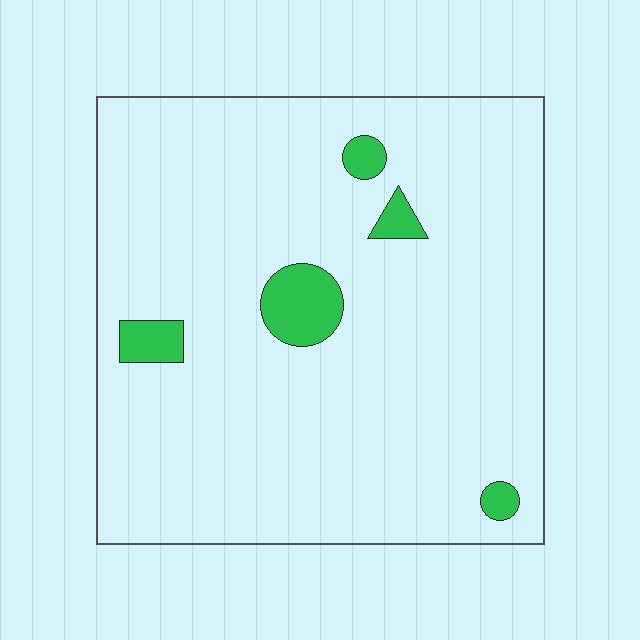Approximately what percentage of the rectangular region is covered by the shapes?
Approximately 5%.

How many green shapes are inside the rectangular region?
5.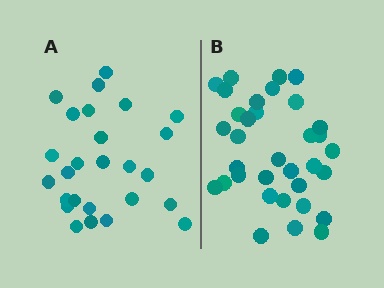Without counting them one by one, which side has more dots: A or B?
Region B (the right region) has more dots.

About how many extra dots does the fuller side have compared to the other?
Region B has roughly 8 or so more dots than region A.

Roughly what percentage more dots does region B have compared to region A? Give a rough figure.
About 30% more.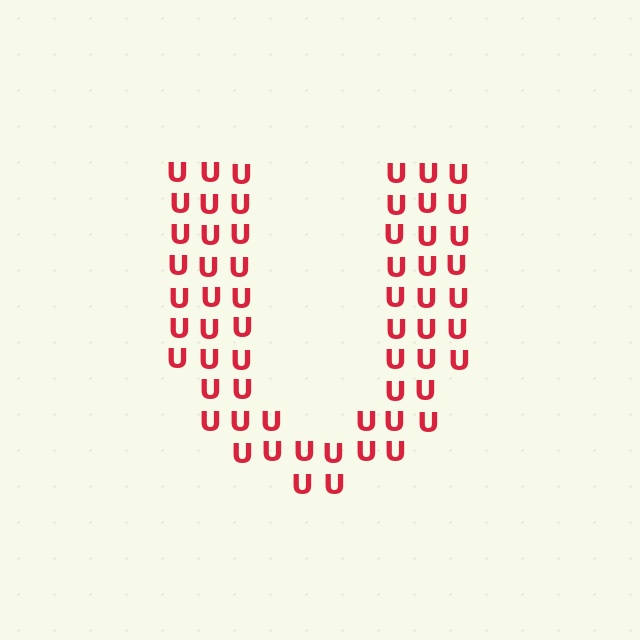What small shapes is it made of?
It is made of small letter U's.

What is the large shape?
The large shape is the letter U.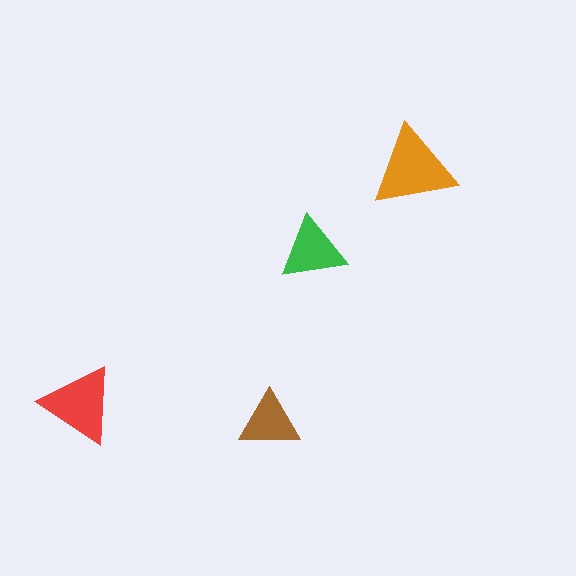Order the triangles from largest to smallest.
the orange one, the red one, the green one, the brown one.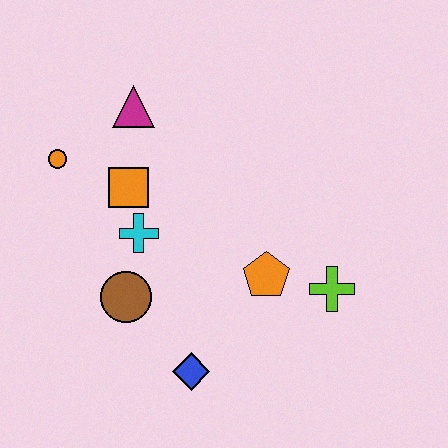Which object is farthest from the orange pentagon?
The orange circle is farthest from the orange pentagon.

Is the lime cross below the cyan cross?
Yes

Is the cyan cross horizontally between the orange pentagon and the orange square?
Yes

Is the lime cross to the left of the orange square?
No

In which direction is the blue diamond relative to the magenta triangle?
The blue diamond is below the magenta triangle.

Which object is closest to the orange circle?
The orange square is closest to the orange circle.